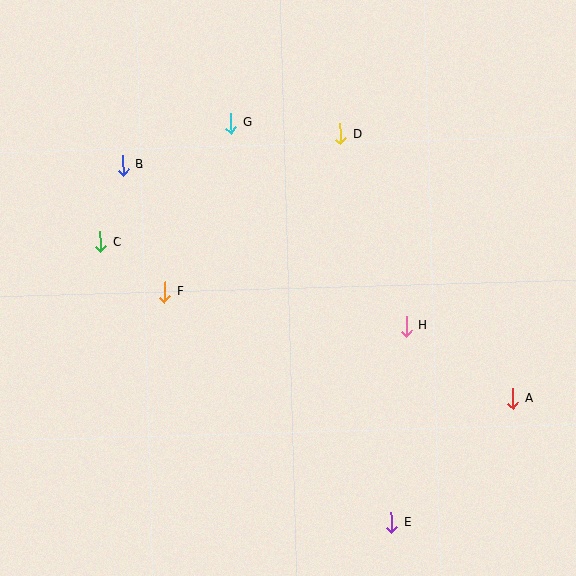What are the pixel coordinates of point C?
Point C is at (100, 242).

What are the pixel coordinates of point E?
Point E is at (392, 522).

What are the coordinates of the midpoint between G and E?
The midpoint between G and E is at (311, 322).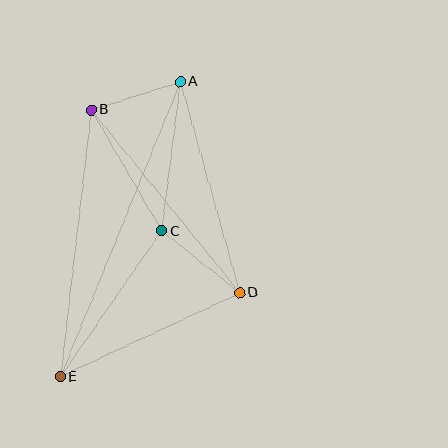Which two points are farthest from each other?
Points A and E are farthest from each other.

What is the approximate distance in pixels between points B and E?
The distance between B and E is approximately 268 pixels.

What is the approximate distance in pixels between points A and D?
The distance between A and D is approximately 219 pixels.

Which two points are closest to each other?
Points A and B are closest to each other.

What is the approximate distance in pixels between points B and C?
The distance between B and C is approximately 140 pixels.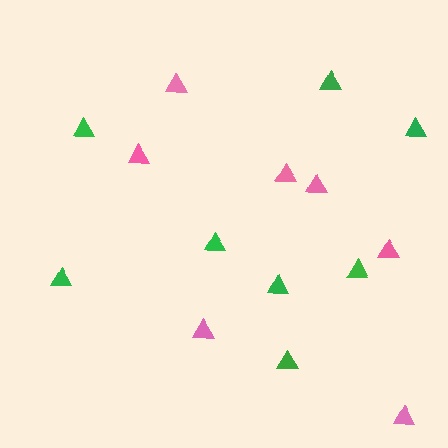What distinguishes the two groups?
There are 2 groups: one group of green triangles (8) and one group of pink triangles (7).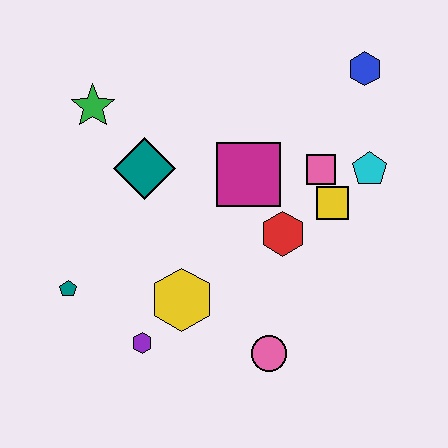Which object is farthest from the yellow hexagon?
The blue hexagon is farthest from the yellow hexagon.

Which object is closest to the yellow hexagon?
The purple hexagon is closest to the yellow hexagon.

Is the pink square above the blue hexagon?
No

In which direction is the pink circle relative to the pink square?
The pink circle is below the pink square.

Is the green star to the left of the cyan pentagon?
Yes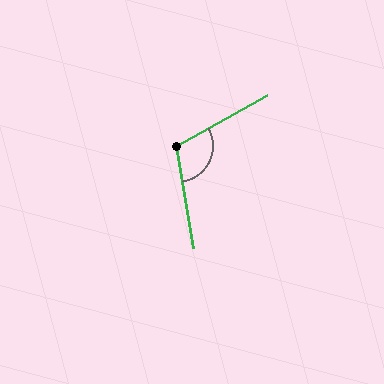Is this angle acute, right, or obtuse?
It is obtuse.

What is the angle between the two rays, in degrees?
Approximately 110 degrees.